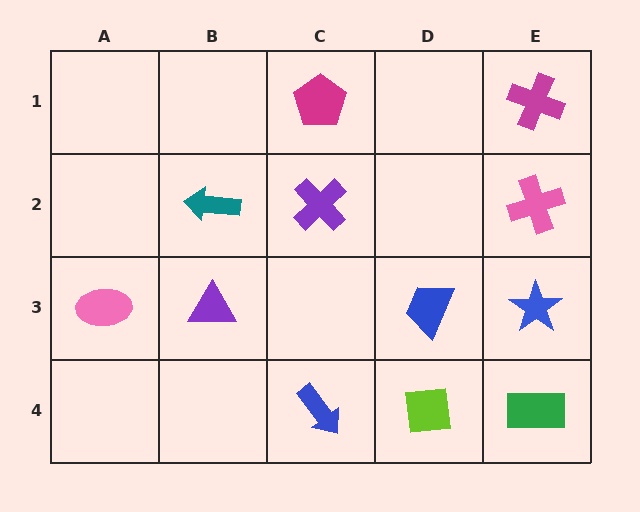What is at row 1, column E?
A magenta cross.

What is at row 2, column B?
A teal arrow.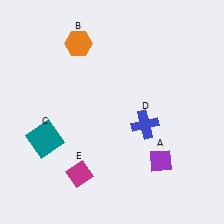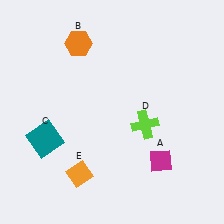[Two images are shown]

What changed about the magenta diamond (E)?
In Image 1, E is magenta. In Image 2, it changed to orange.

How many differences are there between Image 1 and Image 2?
There are 3 differences between the two images.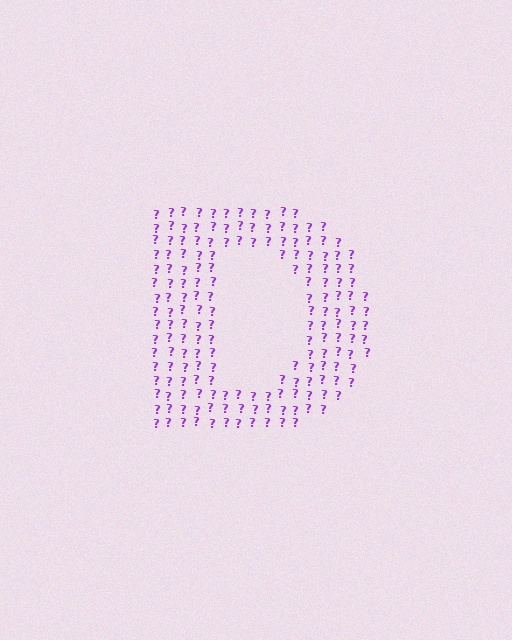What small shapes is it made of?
It is made of small question marks.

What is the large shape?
The large shape is the letter D.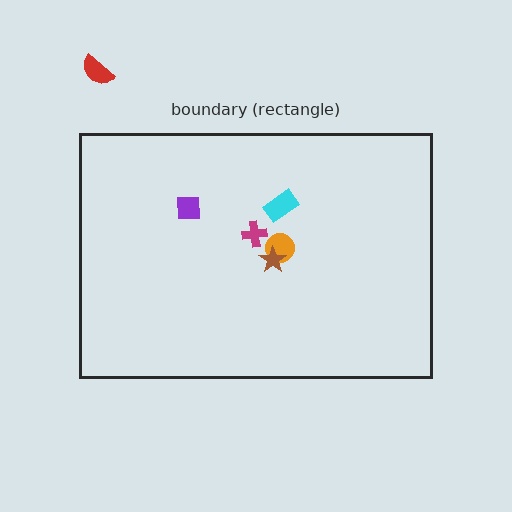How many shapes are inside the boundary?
5 inside, 1 outside.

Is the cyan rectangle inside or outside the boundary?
Inside.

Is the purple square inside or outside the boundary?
Inside.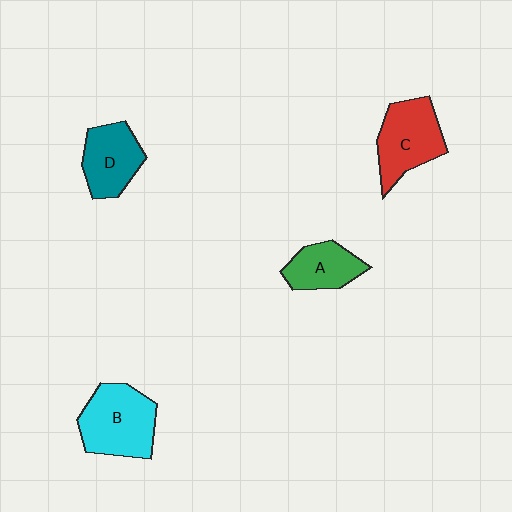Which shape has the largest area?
Shape B (cyan).